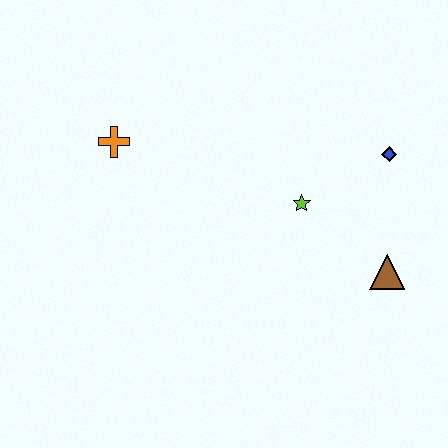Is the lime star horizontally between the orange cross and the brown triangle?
Yes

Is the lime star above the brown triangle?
Yes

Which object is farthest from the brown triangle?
The orange cross is farthest from the brown triangle.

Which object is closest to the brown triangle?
The lime star is closest to the brown triangle.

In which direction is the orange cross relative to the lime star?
The orange cross is to the left of the lime star.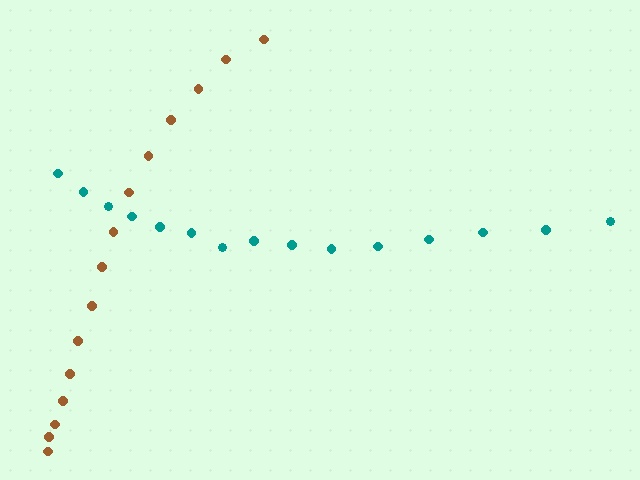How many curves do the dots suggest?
There are 2 distinct paths.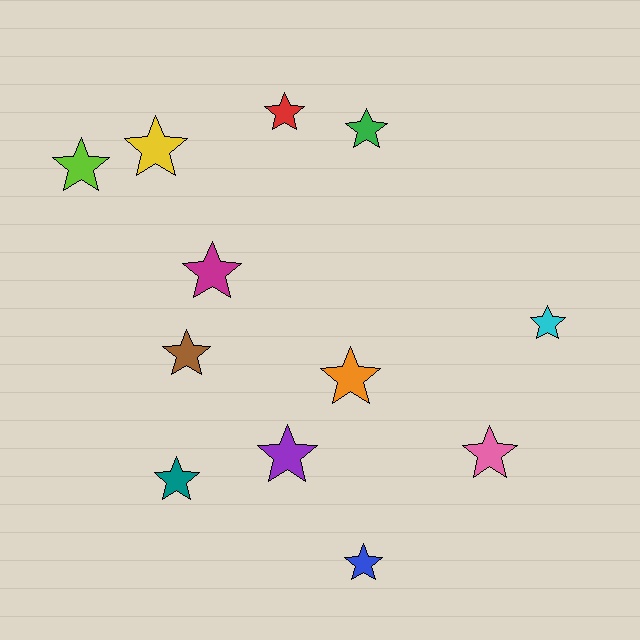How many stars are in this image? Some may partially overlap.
There are 12 stars.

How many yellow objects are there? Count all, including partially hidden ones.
There is 1 yellow object.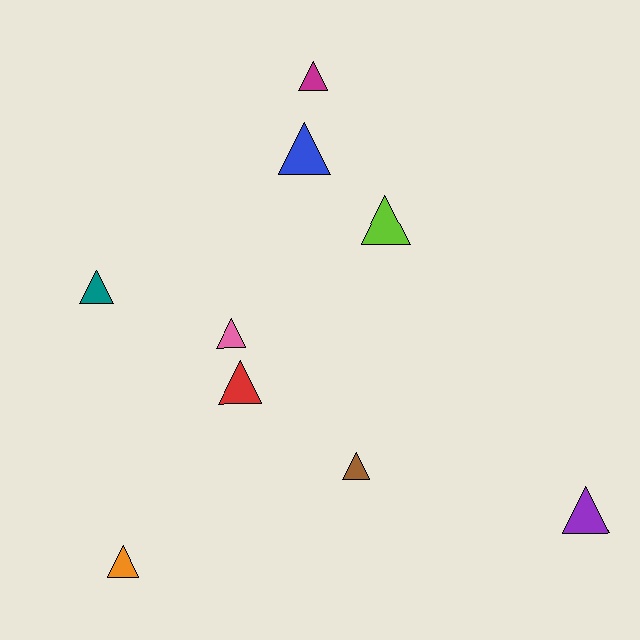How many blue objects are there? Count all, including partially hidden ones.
There is 1 blue object.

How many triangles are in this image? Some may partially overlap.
There are 9 triangles.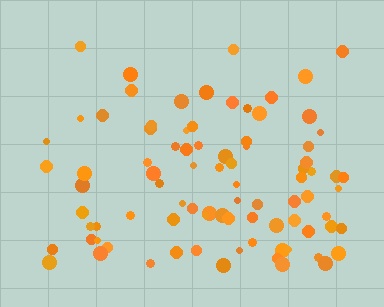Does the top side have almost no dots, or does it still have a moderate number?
Still a moderate number, just noticeably fewer than the bottom.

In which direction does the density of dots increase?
From top to bottom, with the bottom side densest.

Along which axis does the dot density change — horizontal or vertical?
Vertical.